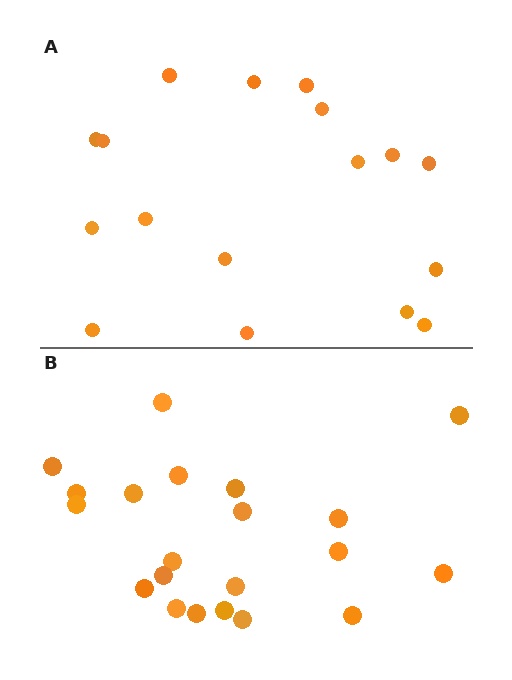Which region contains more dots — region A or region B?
Region B (the bottom region) has more dots.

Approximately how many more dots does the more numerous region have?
Region B has about 4 more dots than region A.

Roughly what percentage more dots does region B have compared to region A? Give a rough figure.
About 25% more.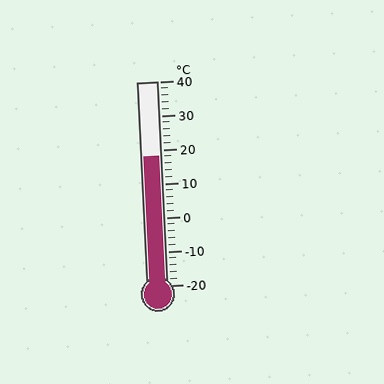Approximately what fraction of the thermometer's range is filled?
The thermometer is filled to approximately 65% of its range.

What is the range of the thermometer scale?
The thermometer scale ranges from -20°C to 40°C.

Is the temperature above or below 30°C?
The temperature is below 30°C.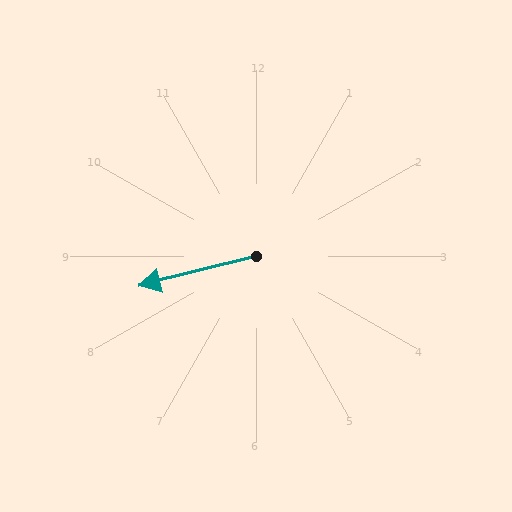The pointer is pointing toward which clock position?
Roughly 9 o'clock.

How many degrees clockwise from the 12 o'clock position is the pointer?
Approximately 256 degrees.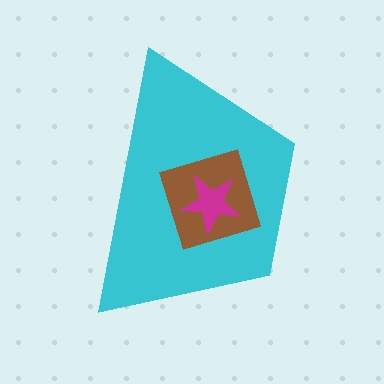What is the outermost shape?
The cyan trapezoid.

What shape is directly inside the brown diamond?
The magenta star.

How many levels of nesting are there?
3.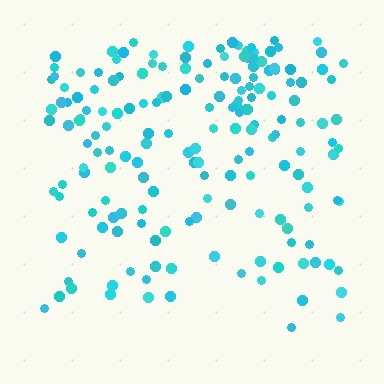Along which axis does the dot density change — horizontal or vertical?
Vertical.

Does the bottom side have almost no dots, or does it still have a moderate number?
Still a moderate number, just noticeably fewer than the top.